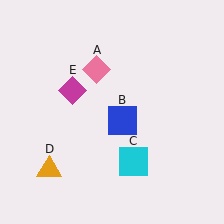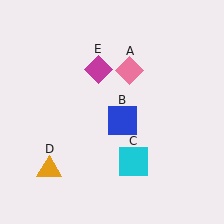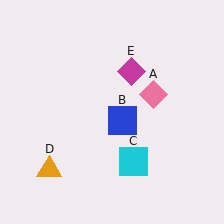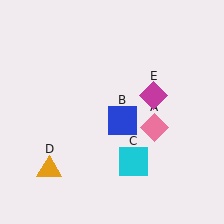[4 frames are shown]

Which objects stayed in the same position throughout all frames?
Blue square (object B) and cyan square (object C) and orange triangle (object D) remained stationary.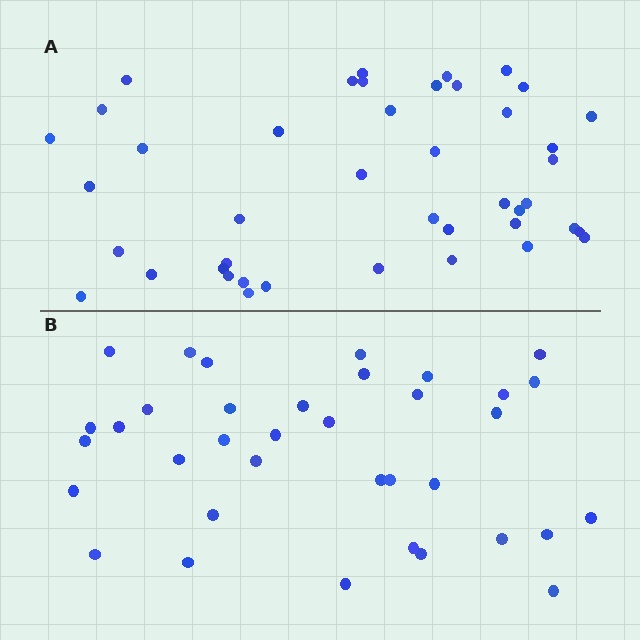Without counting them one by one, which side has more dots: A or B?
Region A (the top region) has more dots.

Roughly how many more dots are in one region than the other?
Region A has roughly 8 or so more dots than region B.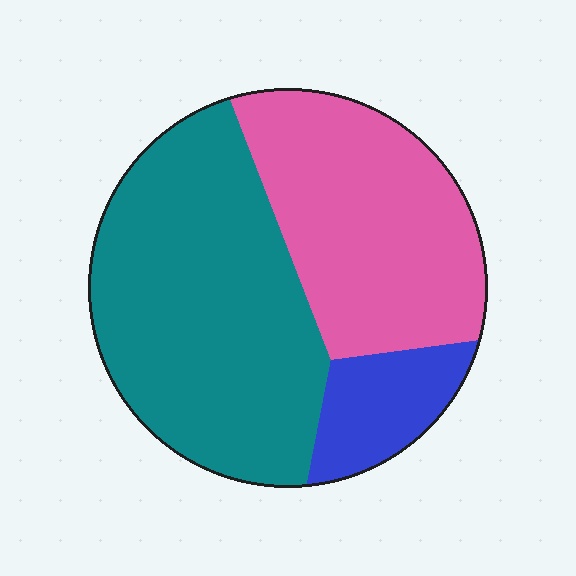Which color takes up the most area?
Teal, at roughly 50%.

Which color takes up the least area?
Blue, at roughly 10%.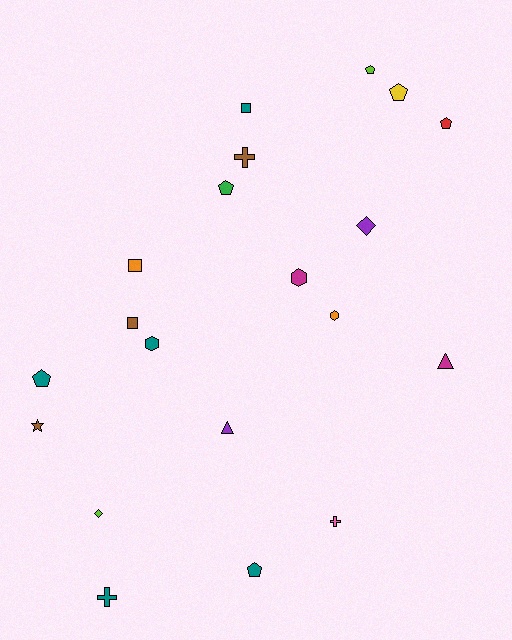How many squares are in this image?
There are 3 squares.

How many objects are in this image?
There are 20 objects.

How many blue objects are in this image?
There are no blue objects.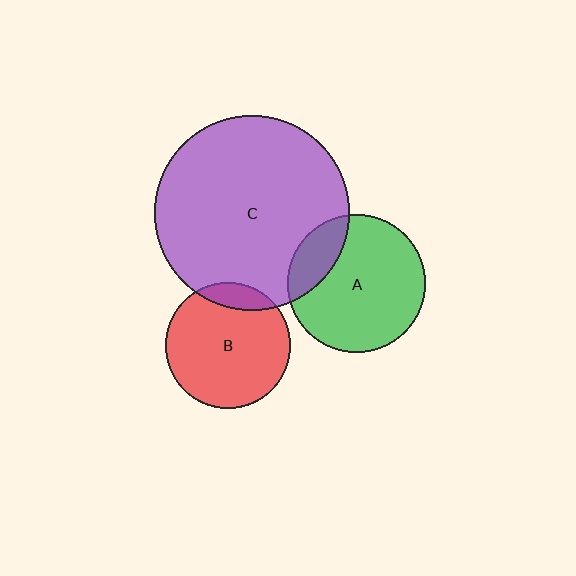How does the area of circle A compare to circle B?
Approximately 1.2 times.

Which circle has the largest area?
Circle C (purple).